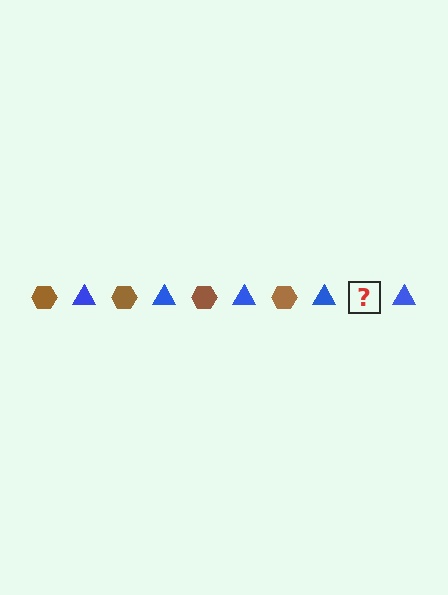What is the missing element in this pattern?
The missing element is a brown hexagon.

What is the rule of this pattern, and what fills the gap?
The rule is that the pattern alternates between brown hexagon and blue triangle. The gap should be filled with a brown hexagon.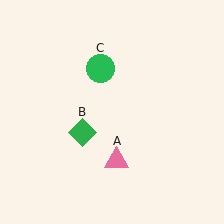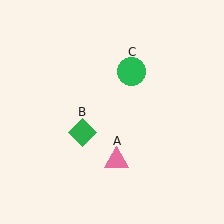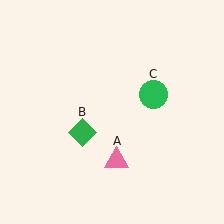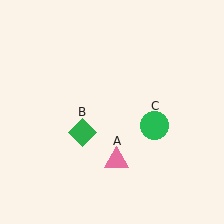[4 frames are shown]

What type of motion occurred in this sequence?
The green circle (object C) rotated clockwise around the center of the scene.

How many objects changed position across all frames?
1 object changed position: green circle (object C).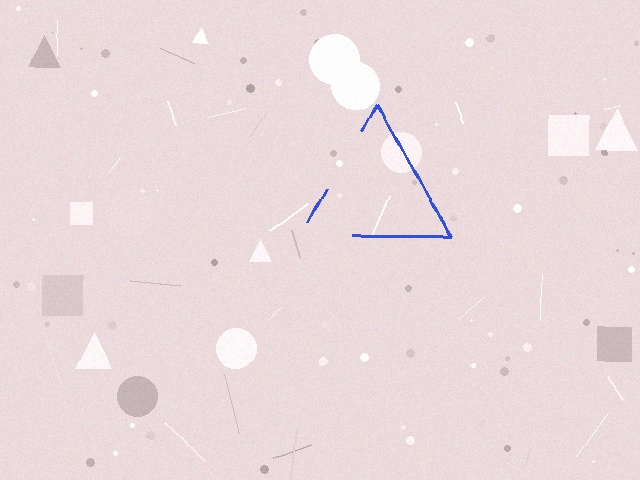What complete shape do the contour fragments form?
The contour fragments form a triangle.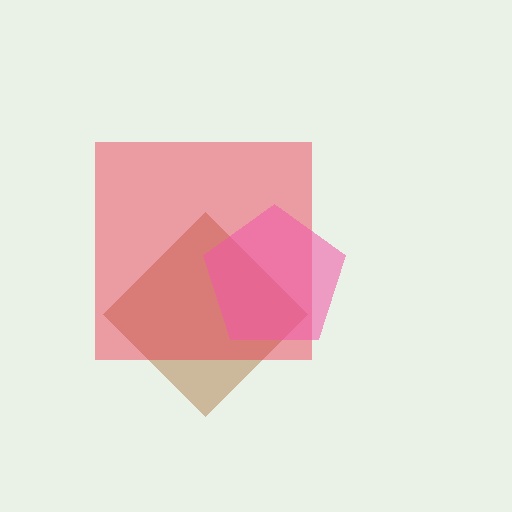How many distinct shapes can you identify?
There are 3 distinct shapes: a brown diamond, a red square, a pink pentagon.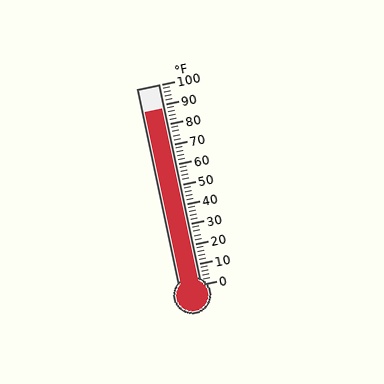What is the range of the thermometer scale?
The thermometer scale ranges from 0°F to 100°F.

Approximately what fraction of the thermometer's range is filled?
The thermometer is filled to approximately 90% of its range.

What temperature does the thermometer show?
The thermometer shows approximately 88°F.